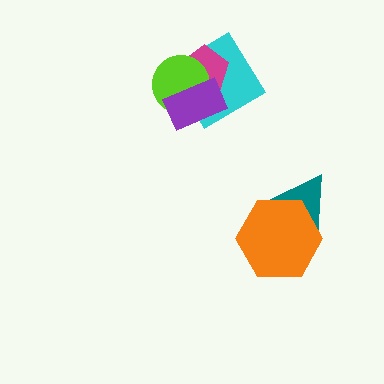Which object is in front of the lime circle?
The purple rectangle is in front of the lime circle.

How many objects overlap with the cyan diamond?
3 objects overlap with the cyan diamond.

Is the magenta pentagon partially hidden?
Yes, it is partially covered by another shape.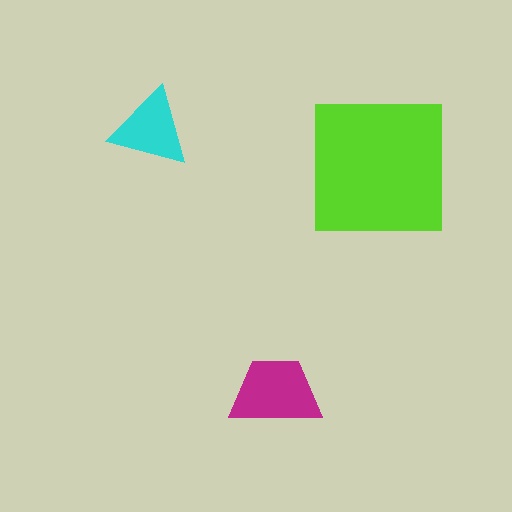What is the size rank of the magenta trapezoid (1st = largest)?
2nd.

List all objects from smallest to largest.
The cyan triangle, the magenta trapezoid, the lime square.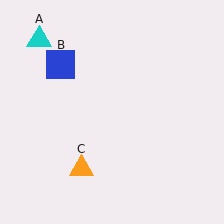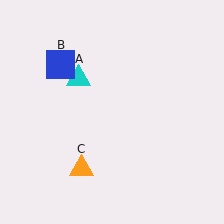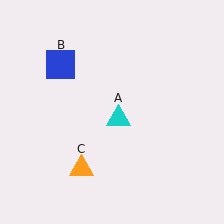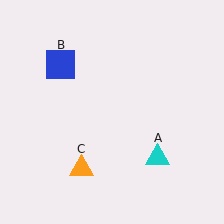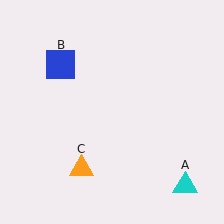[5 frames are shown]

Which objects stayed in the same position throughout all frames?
Blue square (object B) and orange triangle (object C) remained stationary.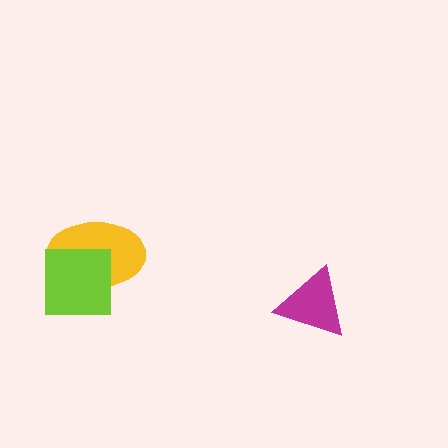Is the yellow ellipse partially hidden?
Yes, it is partially covered by another shape.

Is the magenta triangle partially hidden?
No, no other shape covers it.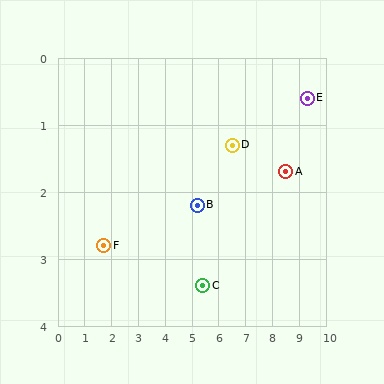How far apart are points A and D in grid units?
Points A and D are about 2.0 grid units apart.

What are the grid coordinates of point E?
Point E is at approximately (9.3, 0.6).